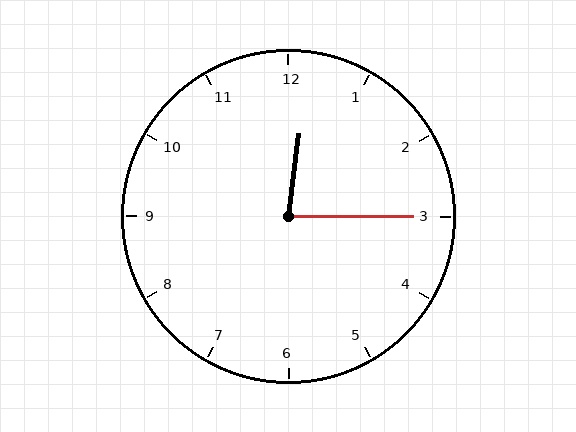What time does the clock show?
12:15.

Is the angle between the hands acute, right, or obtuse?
It is acute.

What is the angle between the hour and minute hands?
Approximately 82 degrees.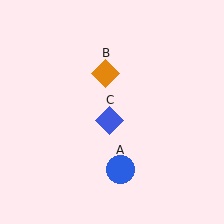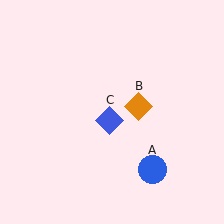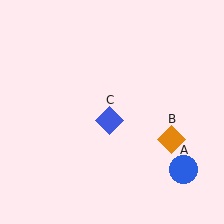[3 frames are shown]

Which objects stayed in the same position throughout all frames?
Blue diamond (object C) remained stationary.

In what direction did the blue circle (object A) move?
The blue circle (object A) moved right.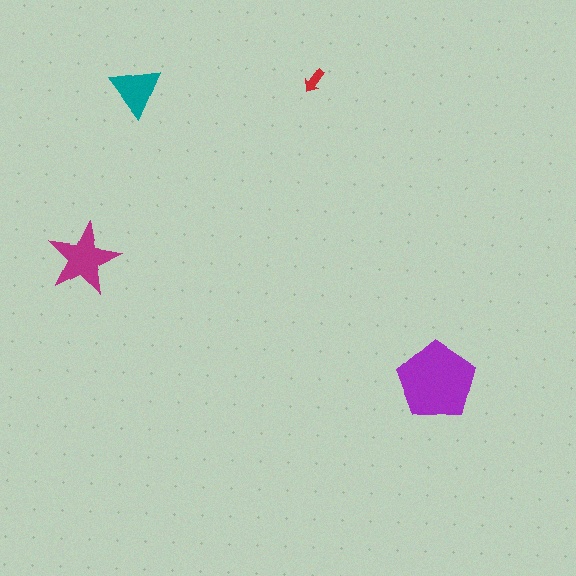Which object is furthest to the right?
The purple pentagon is rightmost.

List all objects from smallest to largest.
The red arrow, the teal triangle, the magenta star, the purple pentagon.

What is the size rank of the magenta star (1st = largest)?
2nd.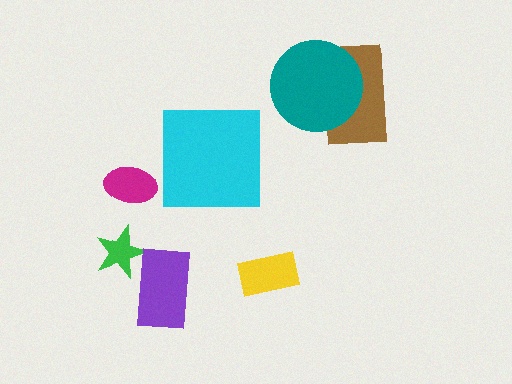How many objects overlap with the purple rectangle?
1 object overlaps with the purple rectangle.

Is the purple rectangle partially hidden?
No, no other shape covers it.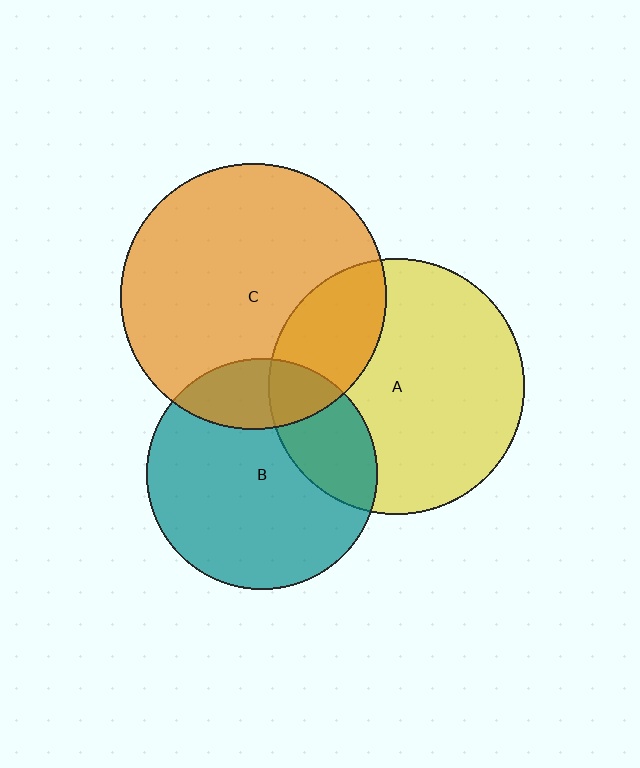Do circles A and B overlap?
Yes.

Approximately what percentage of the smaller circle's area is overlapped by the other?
Approximately 25%.